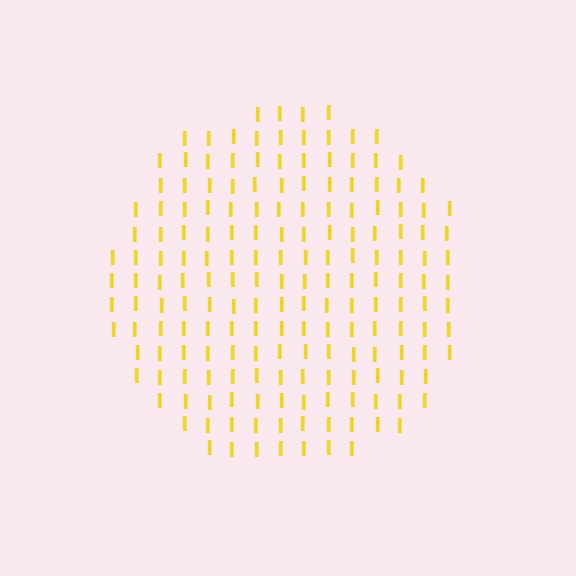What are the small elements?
The small elements are letter I's.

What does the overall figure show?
The overall figure shows a circle.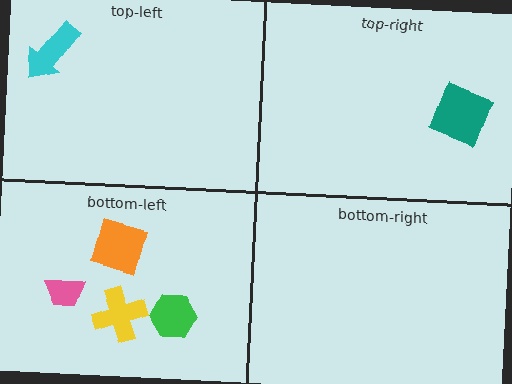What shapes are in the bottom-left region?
The pink trapezoid, the green hexagon, the orange diamond, the yellow cross.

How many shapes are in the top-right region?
1.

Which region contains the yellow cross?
The bottom-left region.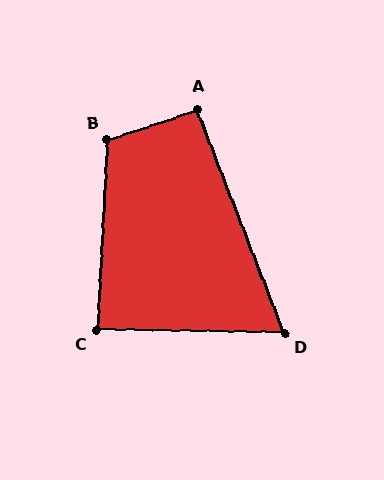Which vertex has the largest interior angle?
B, at approximately 112 degrees.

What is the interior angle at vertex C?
Approximately 88 degrees (approximately right).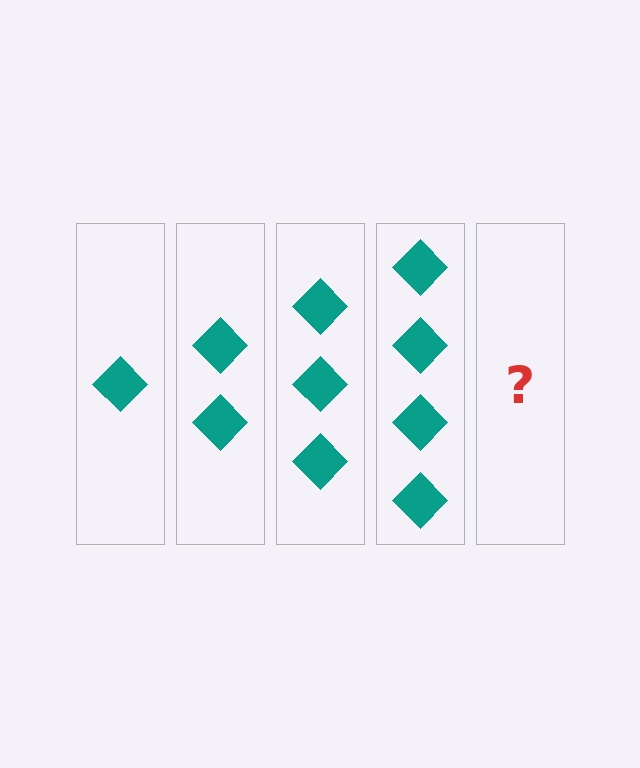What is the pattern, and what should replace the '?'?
The pattern is that each step adds one more diamond. The '?' should be 5 diamonds.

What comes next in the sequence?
The next element should be 5 diamonds.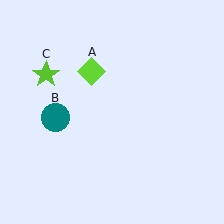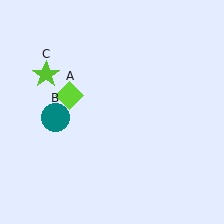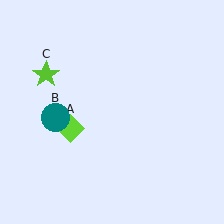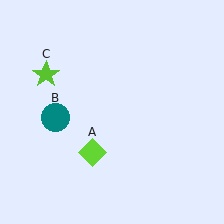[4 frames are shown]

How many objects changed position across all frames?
1 object changed position: lime diamond (object A).